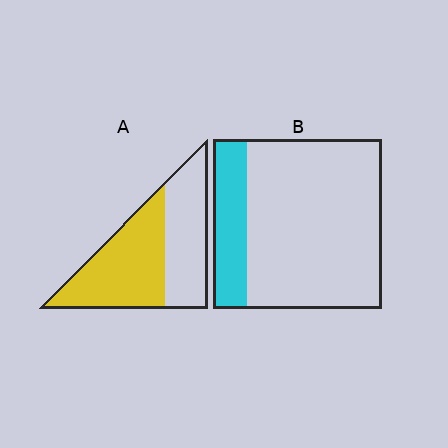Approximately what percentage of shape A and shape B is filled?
A is approximately 55% and B is approximately 20%.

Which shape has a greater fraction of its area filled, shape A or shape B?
Shape A.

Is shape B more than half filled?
No.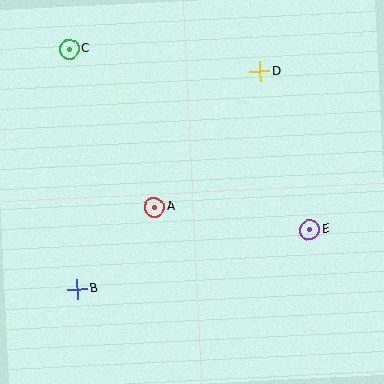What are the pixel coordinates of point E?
Point E is at (310, 229).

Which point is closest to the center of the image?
Point A at (154, 207) is closest to the center.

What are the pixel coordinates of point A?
Point A is at (154, 207).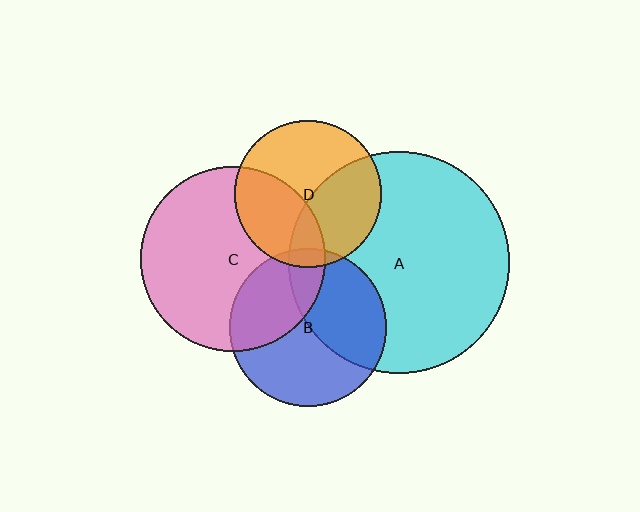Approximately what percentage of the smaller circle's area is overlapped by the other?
Approximately 40%.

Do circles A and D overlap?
Yes.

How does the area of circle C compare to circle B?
Approximately 1.4 times.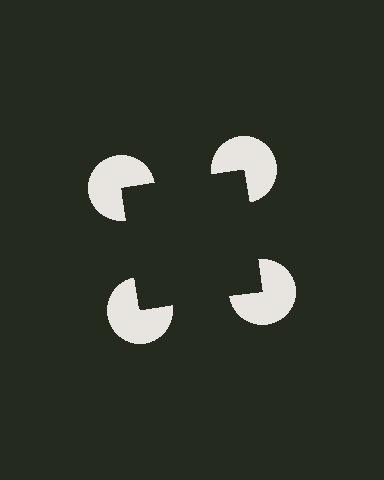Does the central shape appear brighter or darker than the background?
It typically appears slightly darker than the background, even though no actual brightness change is drawn.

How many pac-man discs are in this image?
There are 4 — one at each vertex of the illusory square.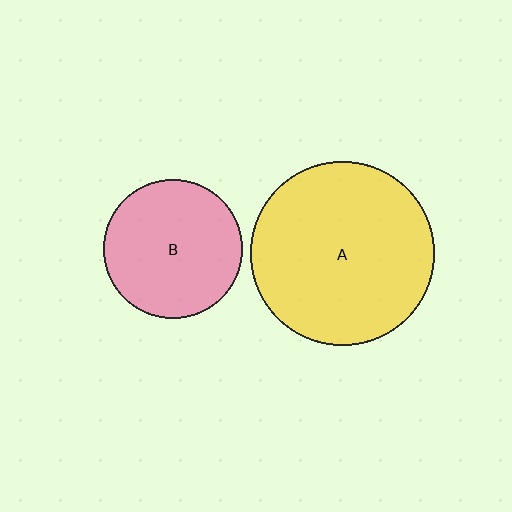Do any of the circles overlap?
No, none of the circles overlap.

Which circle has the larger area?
Circle A (yellow).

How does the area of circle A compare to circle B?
Approximately 1.8 times.